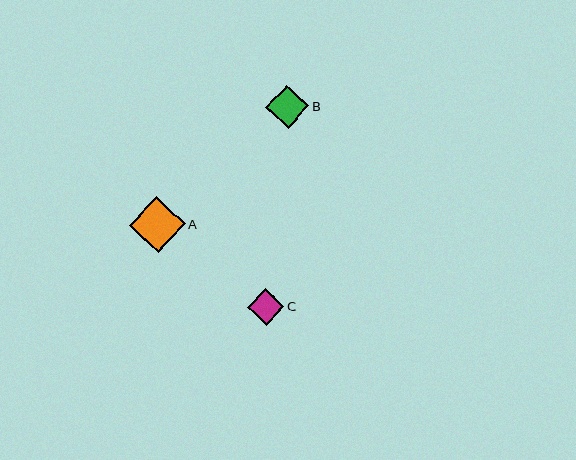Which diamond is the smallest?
Diamond C is the smallest with a size of approximately 37 pixels.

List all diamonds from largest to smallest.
From largest to smallest: A, B, C.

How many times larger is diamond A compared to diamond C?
Diamond A is approximately 1.5 times the size of diamond C.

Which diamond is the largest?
Diamond A is the largest with a size of approximately 56 pixels.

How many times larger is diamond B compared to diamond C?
Diamond B is approximately 1.2 times the size of diamond C.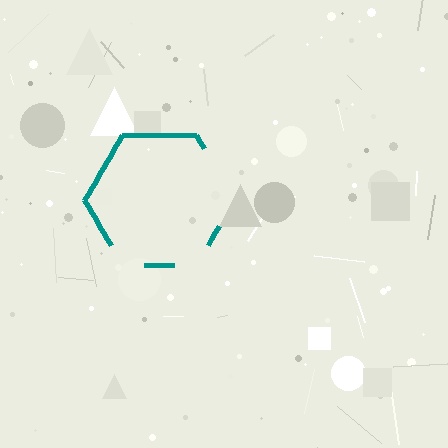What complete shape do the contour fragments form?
The contour fragments form a hexagon.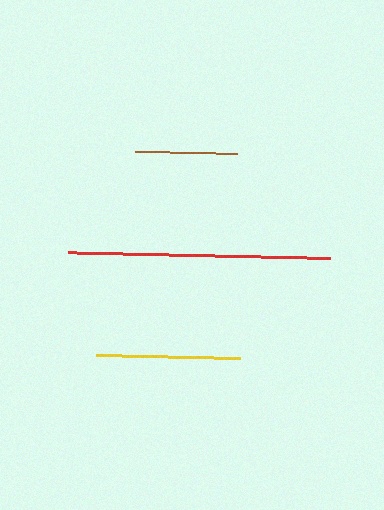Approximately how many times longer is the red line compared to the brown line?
The red line is approximately 2.6 times the length of the brown line.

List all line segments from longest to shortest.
From longest to shortest: red, yellow, brown.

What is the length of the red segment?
The red segment is approximately 262 pixels long.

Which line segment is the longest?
The red line is the longest at approximately 262 pixels.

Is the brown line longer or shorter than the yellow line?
The yellow line is longer than the brown line.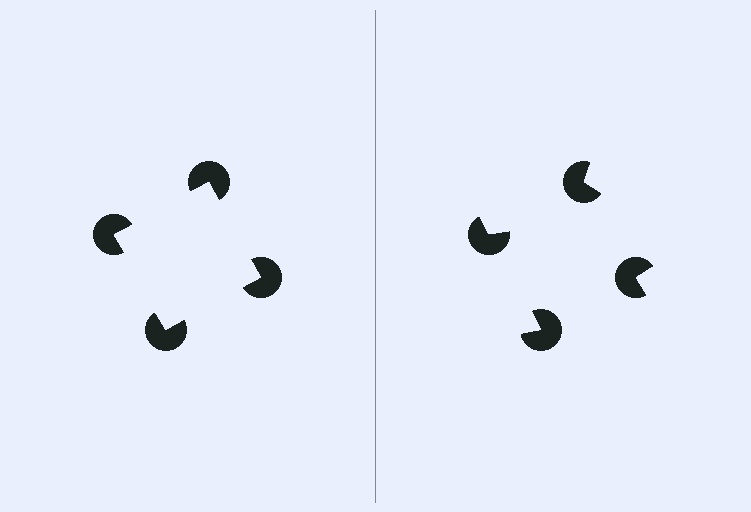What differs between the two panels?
The pac-man discs are positioned identically on both sides; only the wedge orientations differ. On the left they align to a square; on the right they are misaligned.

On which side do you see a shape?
An illusory square appears on the left side. On the right side the wedge cuts are rotated, so no coherent shape forms.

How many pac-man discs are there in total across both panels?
8 — 4 on each side.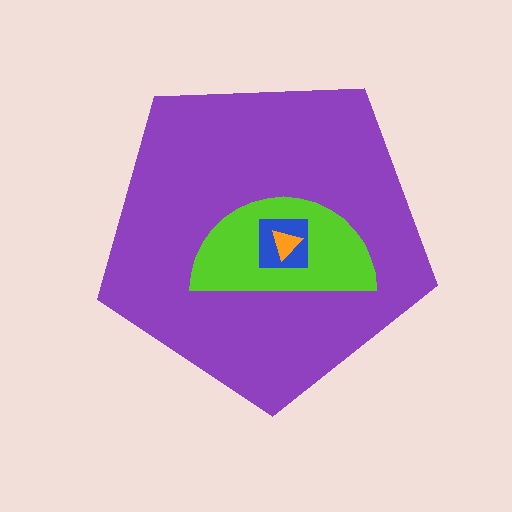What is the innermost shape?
The orange triangle.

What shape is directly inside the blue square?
The orange triangle.